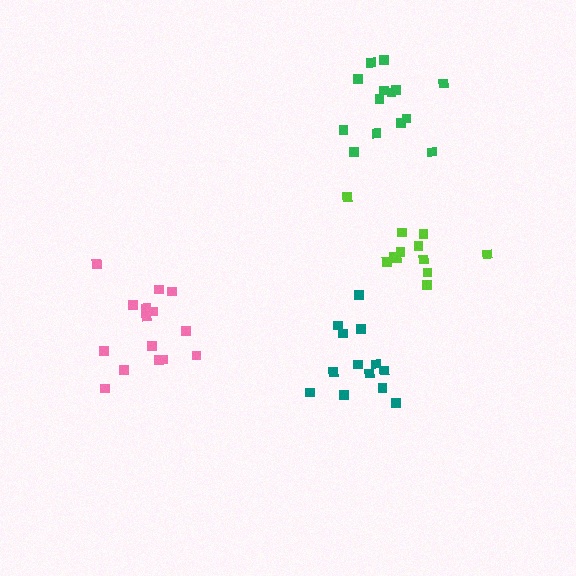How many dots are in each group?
Group 1: 13 dots, Group 2: 15 dots, Group 3: 14 dots, Group 4: 12 dots (54 total).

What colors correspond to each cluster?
The clusters are colored: teal, pink, green, lime.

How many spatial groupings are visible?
There are 4 spatial groupings.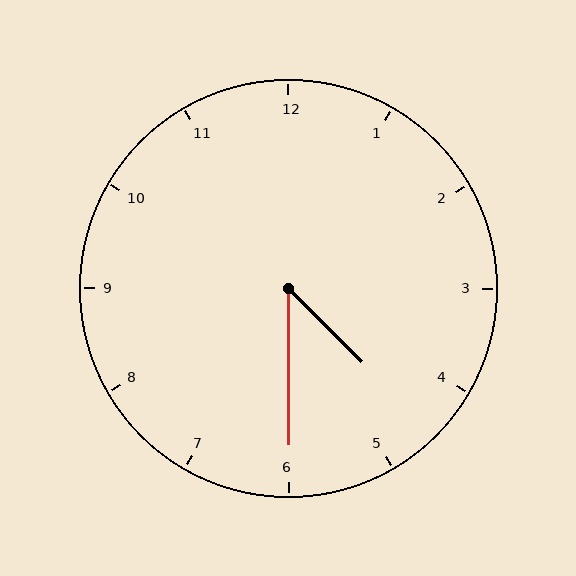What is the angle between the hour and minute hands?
Approximately 45 degrees.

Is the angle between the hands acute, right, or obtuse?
It is acute.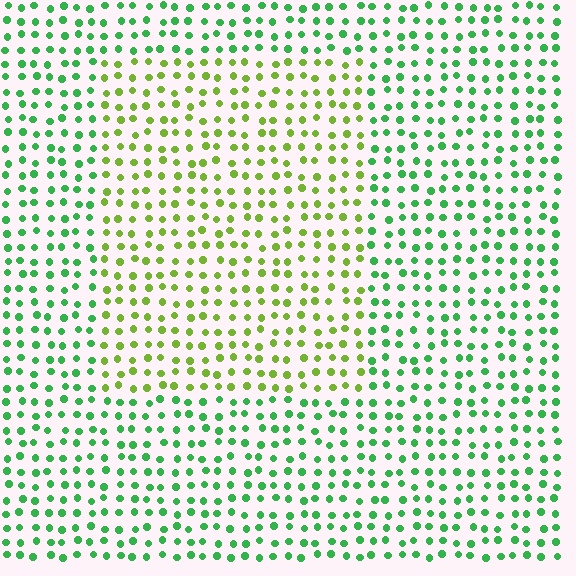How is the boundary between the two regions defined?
The boundary is defined purely by a slight shift in hue (about 41 degrees). Spacing, size, and orientation are identical on both sides.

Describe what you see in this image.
The image is filled with small green elements in a uniform arrangement. A rectangle-shaped region is visible where the elements are tinted to a slightly different hue, forming a subtle color boundary.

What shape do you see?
I see a rectangle.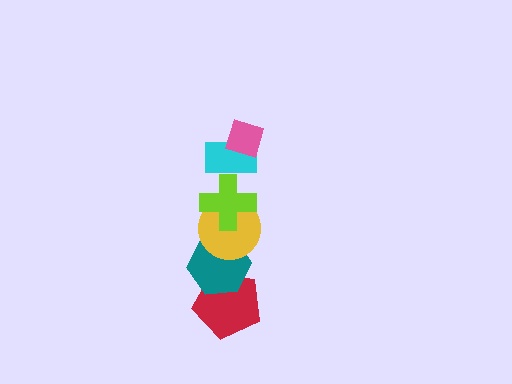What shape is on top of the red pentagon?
The teal hexagon is on top of the red pentagon.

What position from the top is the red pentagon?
The red pentagon is 6th from the top.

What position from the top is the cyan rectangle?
The cyan rectangle is 2nd from the top.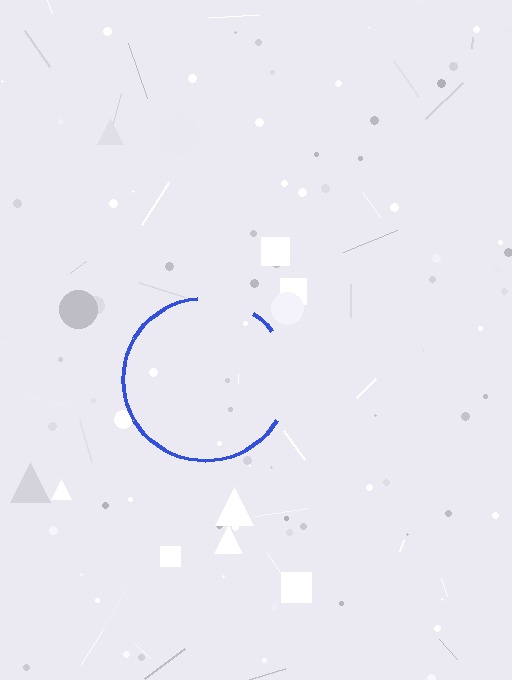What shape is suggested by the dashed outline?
The dashed outline suggests a circle.